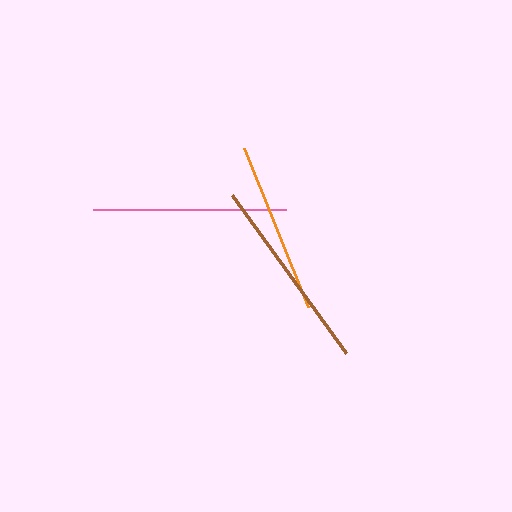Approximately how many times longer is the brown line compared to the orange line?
The brown line is approximately 1.1 times the length of the orange line.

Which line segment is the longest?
The brown line is the longest at approximately 195 pixels.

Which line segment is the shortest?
The orange line is the shortest at approximately 171 pixels.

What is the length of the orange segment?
The orange segment is approximately 171 pixels long.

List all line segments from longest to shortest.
From longest to shortest: brown, pink, orange.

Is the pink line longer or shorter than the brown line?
The brown line is longer than the pink line.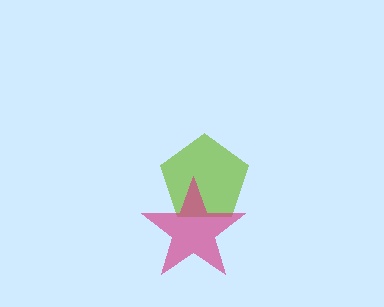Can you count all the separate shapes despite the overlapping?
Yes, there are 2 separate shapes.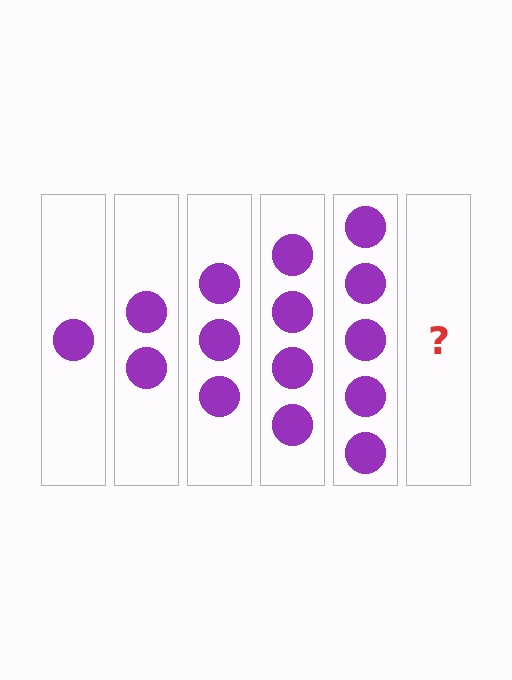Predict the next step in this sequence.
The next step is 6 circles.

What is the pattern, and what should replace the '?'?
The pattern is that each step adds one more circle. The '?' should be 6 circles.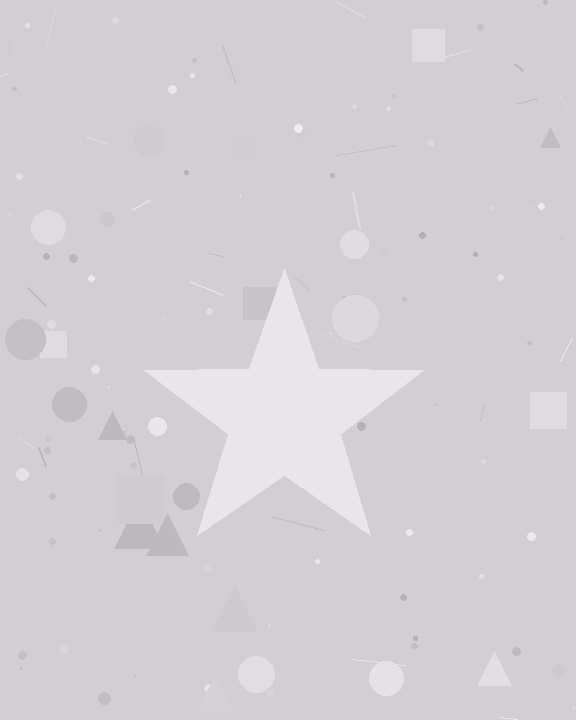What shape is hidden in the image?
A star is hidden in the image.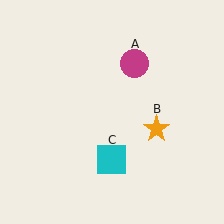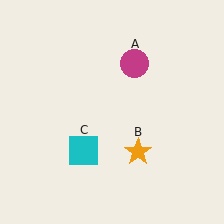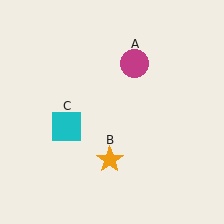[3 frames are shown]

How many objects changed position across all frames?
2 objects changed position: orange star (object B), cyan square (object C).